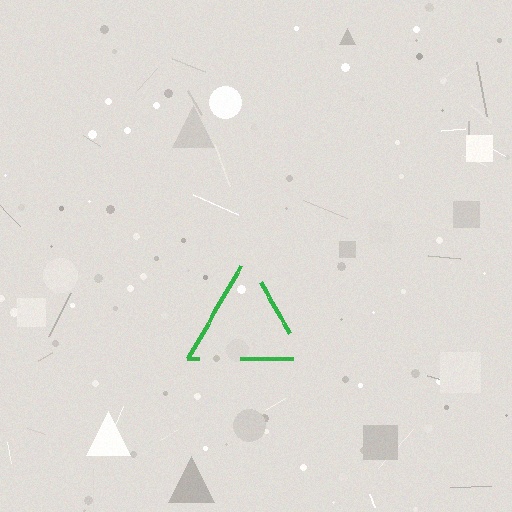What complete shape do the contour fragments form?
The contour fragments form a triangle.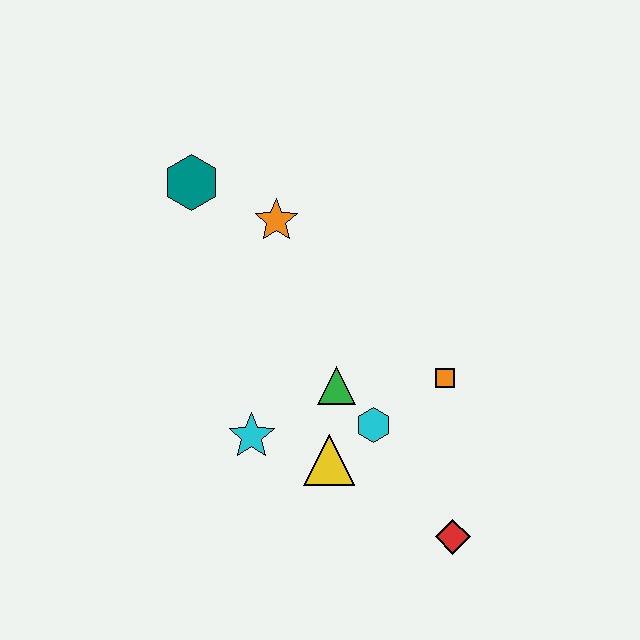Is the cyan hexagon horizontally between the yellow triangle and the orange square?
Yes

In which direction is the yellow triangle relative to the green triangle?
The yellow triangle is below the green triangle.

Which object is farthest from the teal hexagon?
The red diamond is farthest from the teal hexagon.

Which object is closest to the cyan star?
The yellow triangle is closest to the cyan star.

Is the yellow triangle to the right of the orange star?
Yes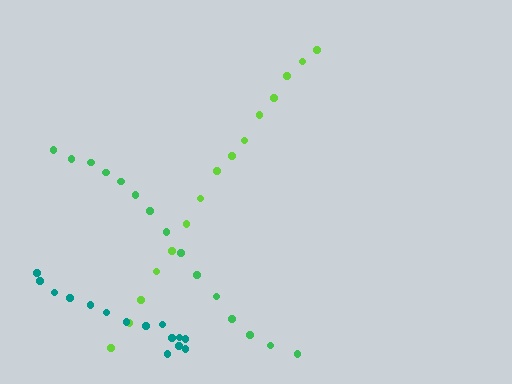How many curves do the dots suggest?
There are 3 distinct paths.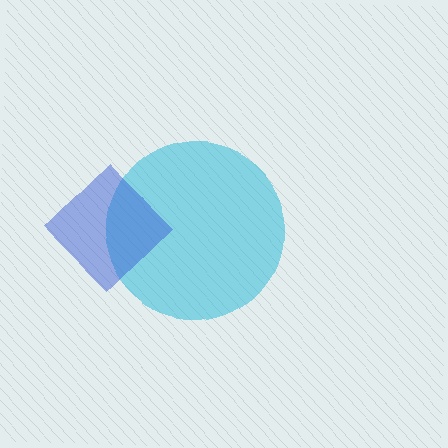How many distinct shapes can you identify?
There are 2 distinct shapes: a cyan circle, a blue diamond.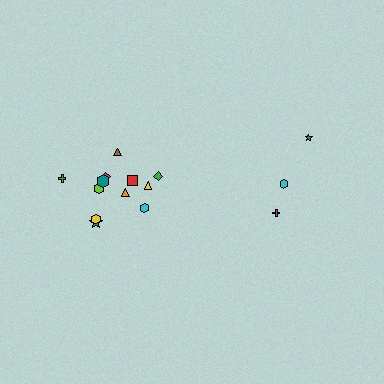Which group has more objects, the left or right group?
The left group.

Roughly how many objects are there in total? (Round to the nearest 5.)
Roughly 15 objects in total.